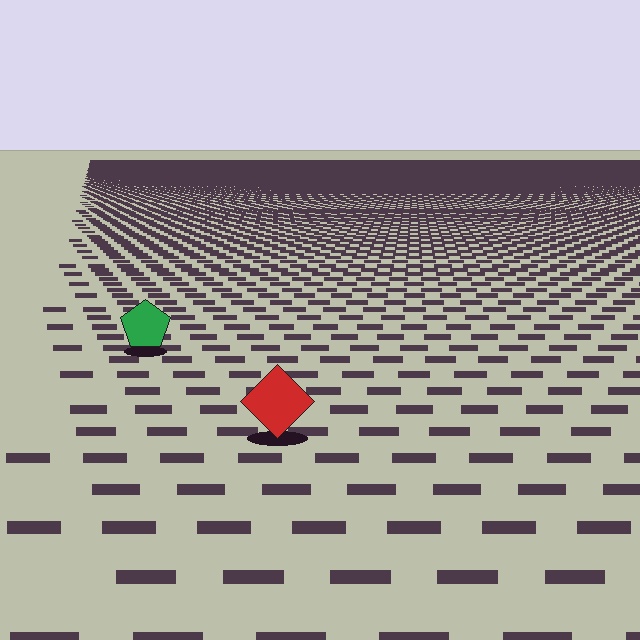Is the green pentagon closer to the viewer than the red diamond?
No. The red diamond is closer — you can tell from the texture gradient: the ground texture is coarser near it.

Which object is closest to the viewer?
The red diamond is closest. The texture marks near it are larger and more spread out.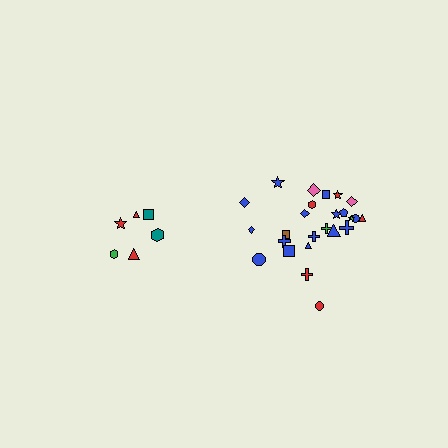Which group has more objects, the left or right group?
The right group.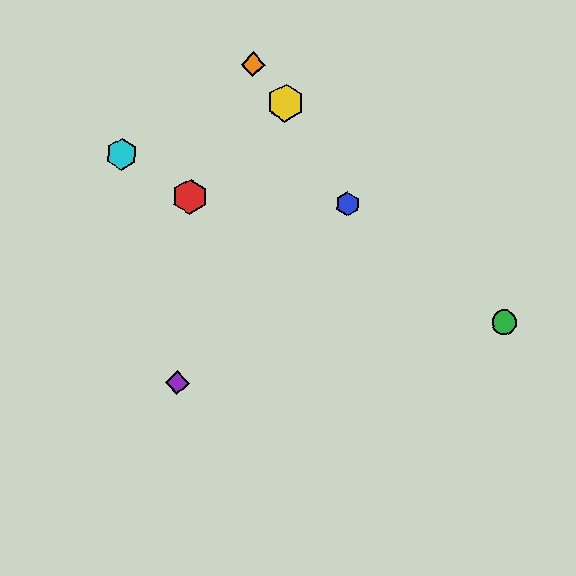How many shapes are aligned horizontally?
2 shapes (the red hexagon, the blue hexagon) are aligned horizontally.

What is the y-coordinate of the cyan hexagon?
The cyan hexagon is at y≈154.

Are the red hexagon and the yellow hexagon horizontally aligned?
No, the red hexagon is at y≈197 and the yellow hexagon is at y≈103.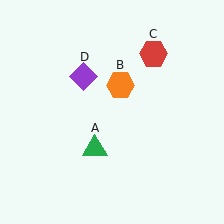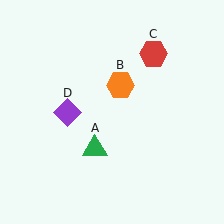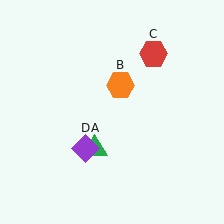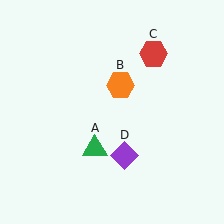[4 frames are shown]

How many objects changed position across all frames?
1 object changed position: purple diamond (object D).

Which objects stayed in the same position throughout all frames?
Green triangle (object A) and orange hexagon (object B) and red hexagon (object C) remained stationary.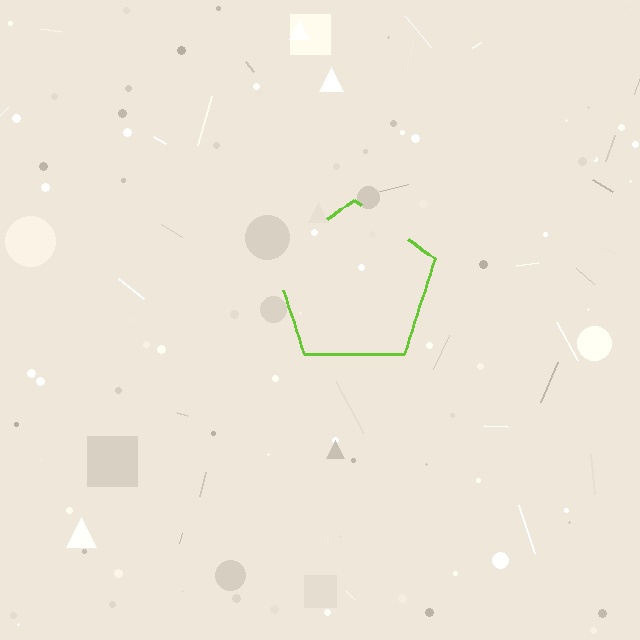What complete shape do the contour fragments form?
The contour fragments form a pentagon.